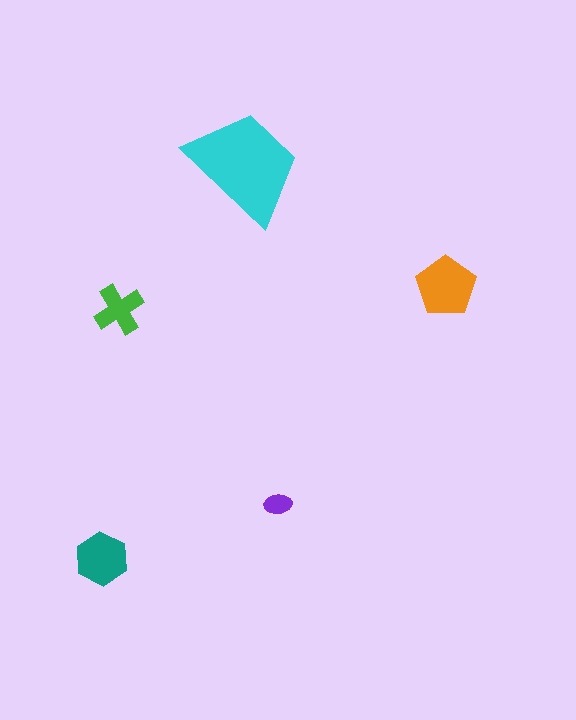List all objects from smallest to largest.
The purple ellipse, the green cross, the teal hexagon, the orange pentagon, the cyan trapezoid.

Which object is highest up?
The cyan trapezoid is topmost.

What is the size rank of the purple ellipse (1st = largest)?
5th.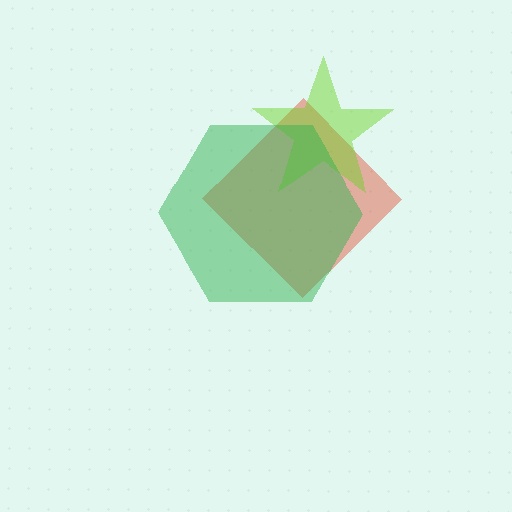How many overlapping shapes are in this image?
There are 3 overlapping shapes in the image.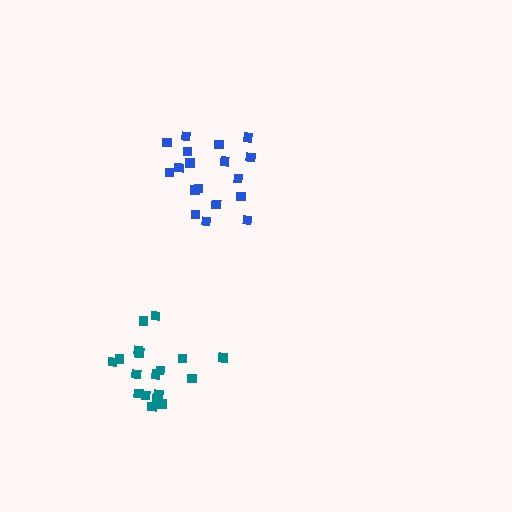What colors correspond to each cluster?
The clusters are colored: teal, blue.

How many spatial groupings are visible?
There are 2 spatial groupings.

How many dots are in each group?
Group 1: 18 dots, Group 2: 18 dots (36 total).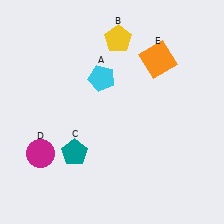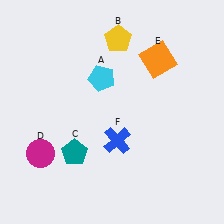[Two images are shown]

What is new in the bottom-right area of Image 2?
A blue cross (F) was added in the bottom-right area of Image 2.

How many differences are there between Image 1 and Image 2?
There is 1 difference between the two images.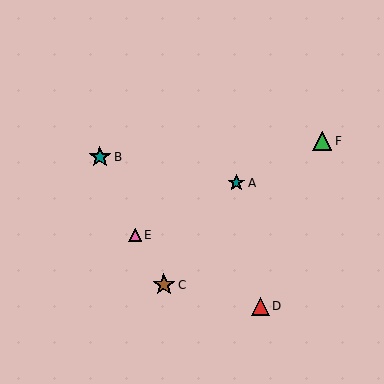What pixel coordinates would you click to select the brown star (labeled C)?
Click at (164, 285) to select the brown star C.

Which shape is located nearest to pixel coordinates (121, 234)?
The pink triangle (labeled E) at (135, 235) is nearest to that location.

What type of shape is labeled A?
Shape A is a teal star.